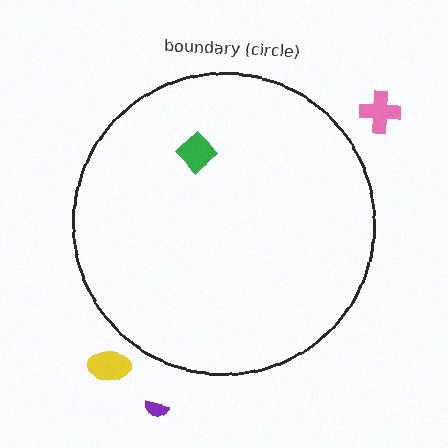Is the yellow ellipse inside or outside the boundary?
Outside.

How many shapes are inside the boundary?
1 inside, 3 outside.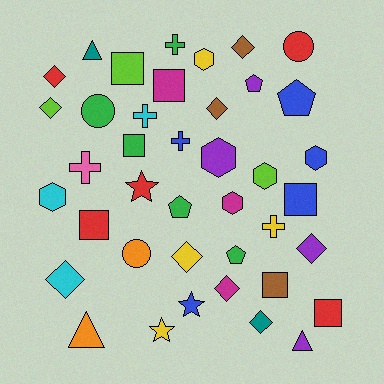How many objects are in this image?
There are 40 objects.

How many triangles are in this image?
There are 3 triangles.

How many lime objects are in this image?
There are 3 lime objects.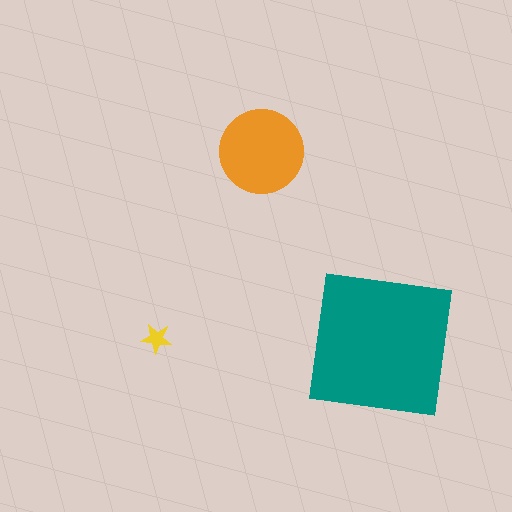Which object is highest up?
The orange circle is topmost.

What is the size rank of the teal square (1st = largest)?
1st.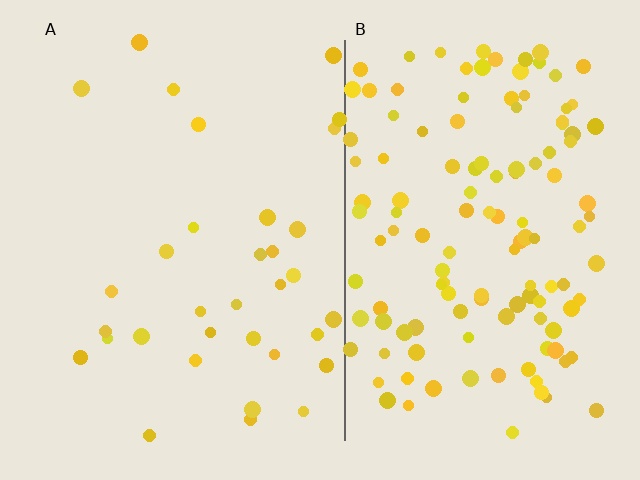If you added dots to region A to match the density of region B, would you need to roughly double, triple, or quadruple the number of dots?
Approximately quadruple.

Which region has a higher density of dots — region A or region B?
B (the right).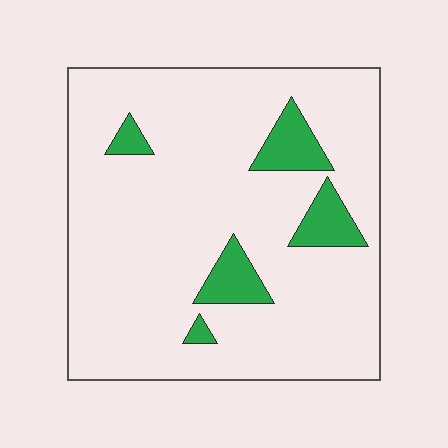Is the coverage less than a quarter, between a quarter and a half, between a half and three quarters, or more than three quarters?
Less than a quarter.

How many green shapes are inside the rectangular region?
5.